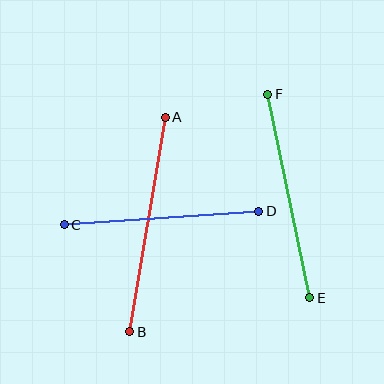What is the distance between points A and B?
The distance is approximately 217 pixels.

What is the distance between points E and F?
The distance is approximately 208 pixels.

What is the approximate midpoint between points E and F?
The midpoint is at approximately (289, 196) pixels.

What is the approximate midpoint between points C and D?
The midpoint is at approximately (162, 218) pixels.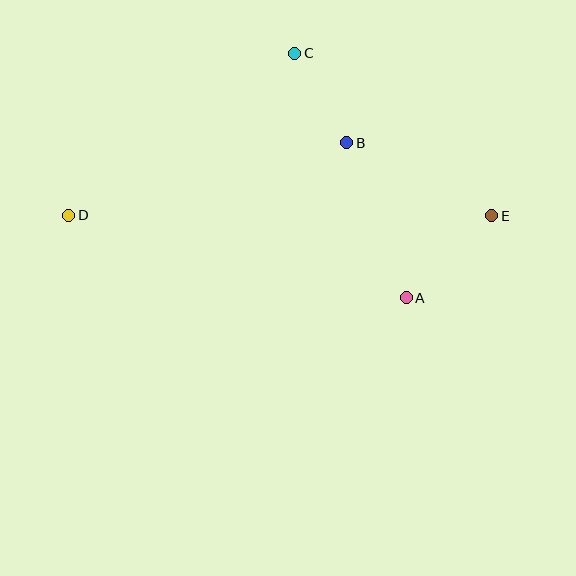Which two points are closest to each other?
Points B and C are closest to each other.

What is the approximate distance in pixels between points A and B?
The distance between A and B is approximately 166 pixels.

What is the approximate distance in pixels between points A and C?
The distance between A and C is approximately 269 pixels.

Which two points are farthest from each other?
Points D and E are farthest from each other.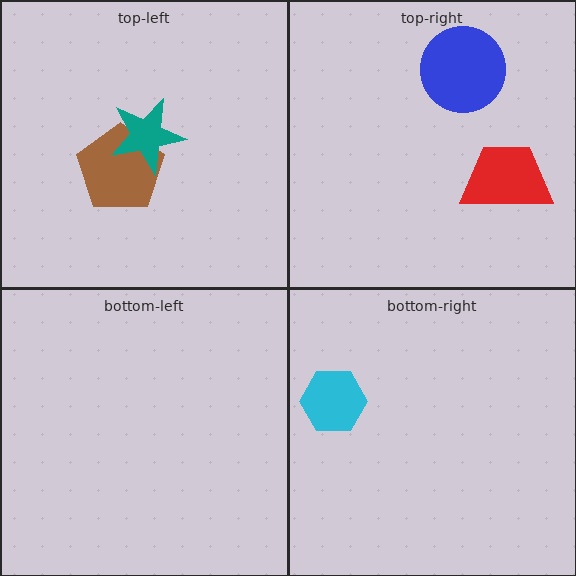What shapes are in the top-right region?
The blue circle, the red trapezoid.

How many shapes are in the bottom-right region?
1.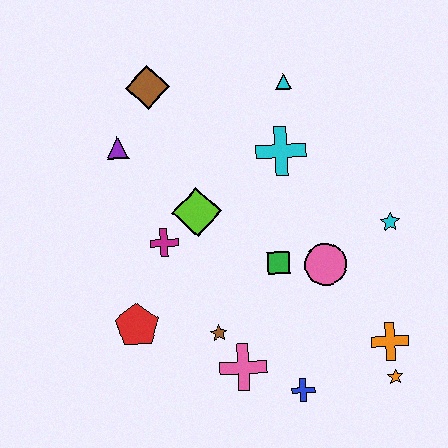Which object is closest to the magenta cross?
The lime diamond is closest to the magenta cross.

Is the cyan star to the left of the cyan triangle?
No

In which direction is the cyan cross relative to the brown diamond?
The cyan cross is to the right of the brown diamond.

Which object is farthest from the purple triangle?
The orange star is farthest from the purple triangle.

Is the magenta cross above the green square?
Yes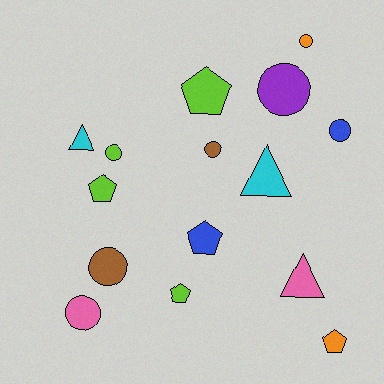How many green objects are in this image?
There are no green objects.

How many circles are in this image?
There are 7 circles.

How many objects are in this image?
There are 15 objects.